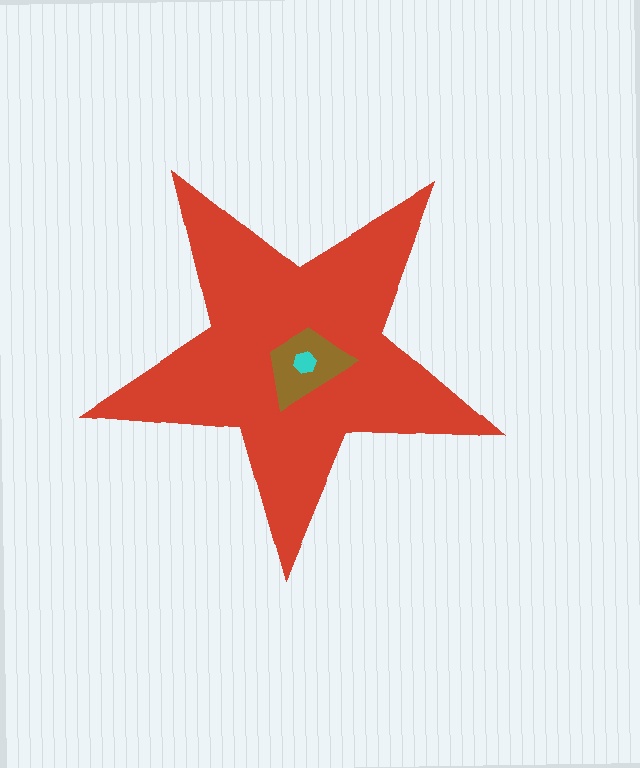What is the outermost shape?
The red star.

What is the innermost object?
The cyan hexagon.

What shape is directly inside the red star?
The brown trapezoid.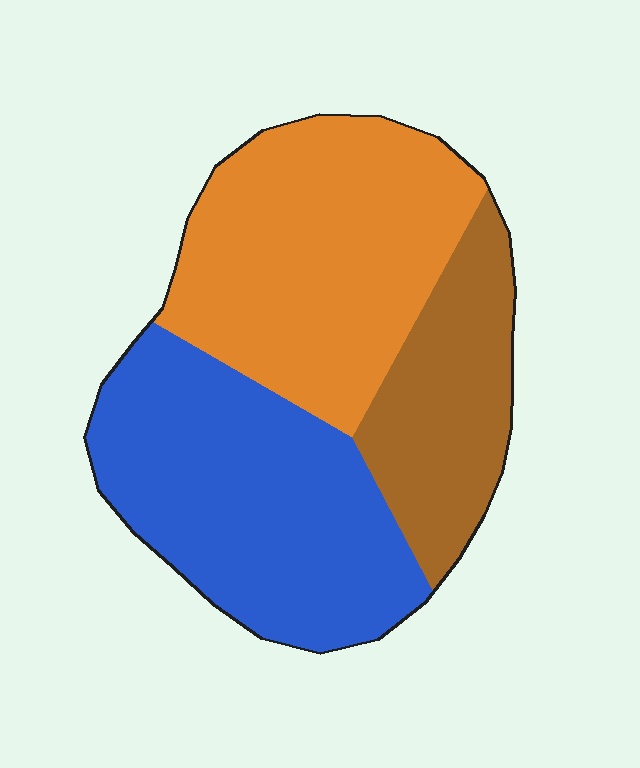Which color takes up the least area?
Brown, at roughly 20%.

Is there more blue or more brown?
Blue.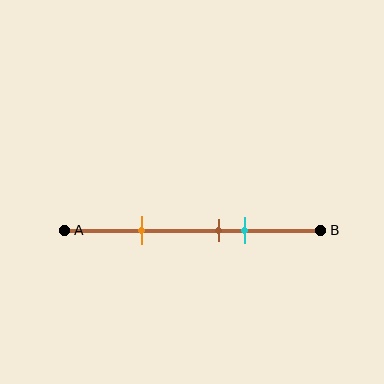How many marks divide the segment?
There are 3 marks dividing the segment.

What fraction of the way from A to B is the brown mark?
The brown mark is approximately 60% (0.6) of the way from A to B.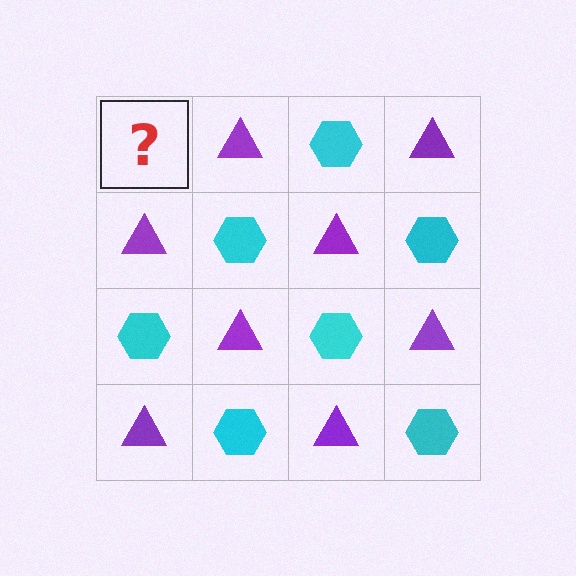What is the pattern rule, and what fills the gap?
The rule is that it alternates cyan hexagon and purple triangle in a checkerboard pattern. The gap should be filled with a cyan hexagon.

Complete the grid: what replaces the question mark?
The question mark should be replaced with a cyan hexagon.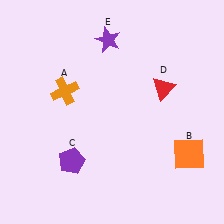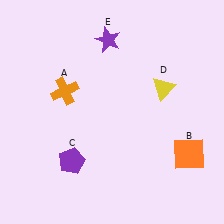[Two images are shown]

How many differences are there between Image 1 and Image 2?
There is 1 difference between the two images.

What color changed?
The triangle (D) changed from red in Image 1 to yellow in Image 2.